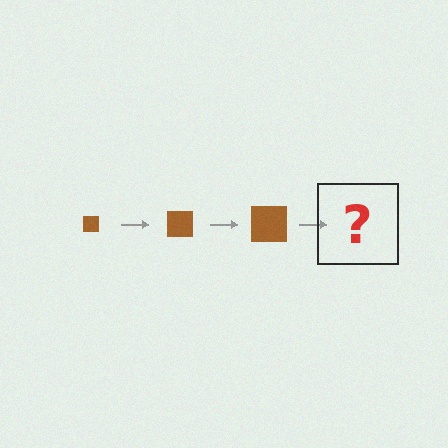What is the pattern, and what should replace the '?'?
The pattern is that the square gets progressively larger each step. The '?' should be a brown square, larger than the previous one.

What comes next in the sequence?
The next element should be a brown square, larger than the previous one.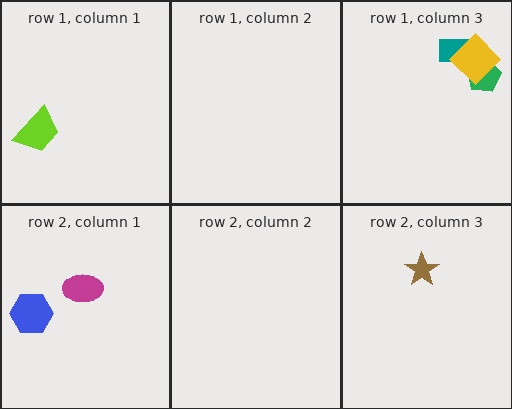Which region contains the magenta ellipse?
The row 2, column 1 region.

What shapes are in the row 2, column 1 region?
The magenta ellipse, the blue hexagon.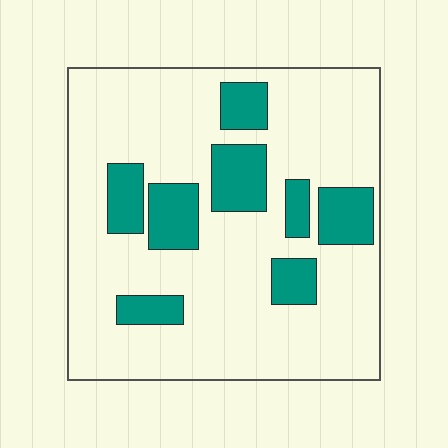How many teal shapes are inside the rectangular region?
8.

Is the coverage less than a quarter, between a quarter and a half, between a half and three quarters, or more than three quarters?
Less than a quarter.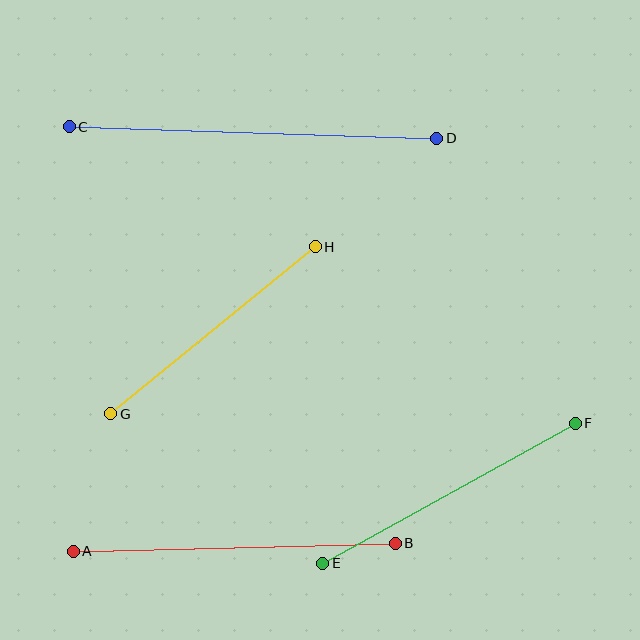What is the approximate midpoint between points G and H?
The midpoint is at approximately (213, 330) pixels.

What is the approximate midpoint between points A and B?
The midpoint is at approximately (234, 547) pixels.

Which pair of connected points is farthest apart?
Points C and D are farthest apart.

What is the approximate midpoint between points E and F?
The midpoint is at approximately (449, 493) pixels.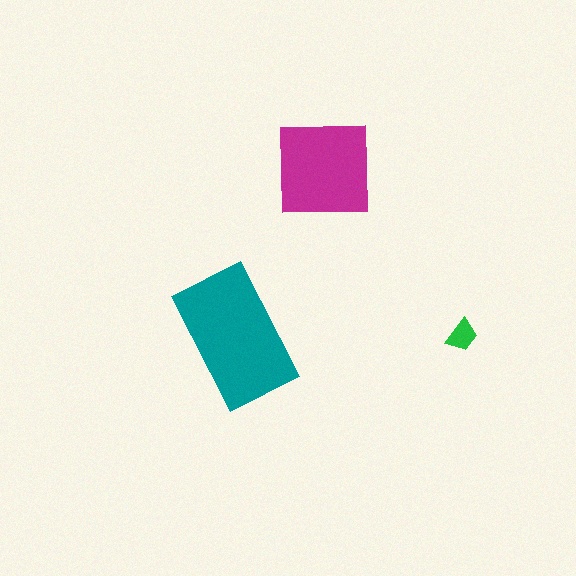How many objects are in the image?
There are 3 objects in the image.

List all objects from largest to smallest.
The teal rectangle, the magenta square, the green trapezoid.